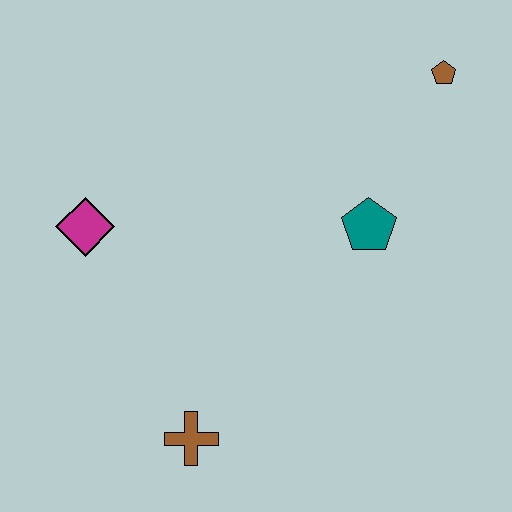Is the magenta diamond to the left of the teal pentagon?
Yes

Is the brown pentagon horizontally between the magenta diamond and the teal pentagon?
No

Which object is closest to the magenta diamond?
The brown cross is closest to the magenta diamond.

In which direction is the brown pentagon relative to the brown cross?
The brown pentagon is above the brown cross.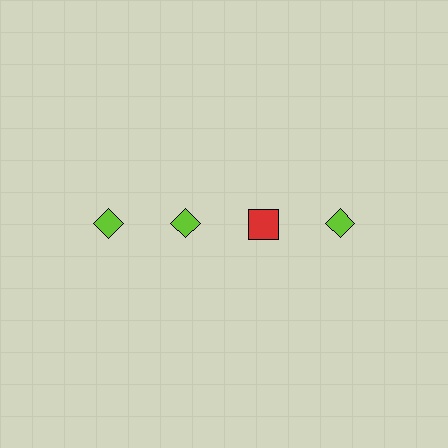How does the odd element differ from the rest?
It differs in both color (red instead of lime) and shape (square instead of diamond).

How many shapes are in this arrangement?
There are 4 shapes arranged in a grid pattern.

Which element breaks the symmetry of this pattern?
The red square in the top row, center column breaks the symmetry. All other shapes are lime diamonds.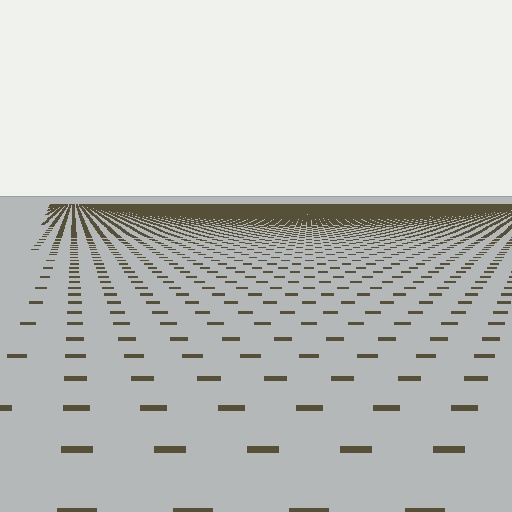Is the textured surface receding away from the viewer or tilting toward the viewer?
The surface is receding away from the viewer. Texture elements get smaller and denser toward the top.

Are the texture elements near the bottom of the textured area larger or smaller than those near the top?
Larger. Near the bottom, elements are closer to the viewer and appear at a bigger on-screen size.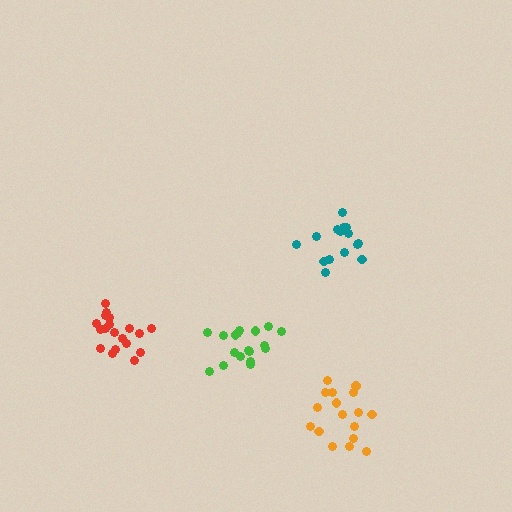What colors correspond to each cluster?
The clusters are colored: orange, green, teal, red.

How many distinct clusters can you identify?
There are 4 distinct clusters.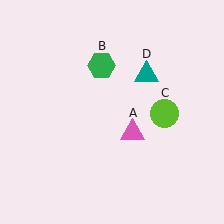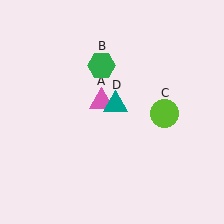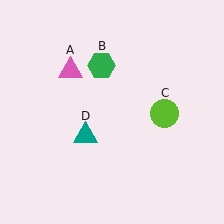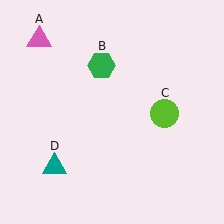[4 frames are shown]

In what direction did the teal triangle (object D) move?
The teal triangle (object D) moved down and to the left.